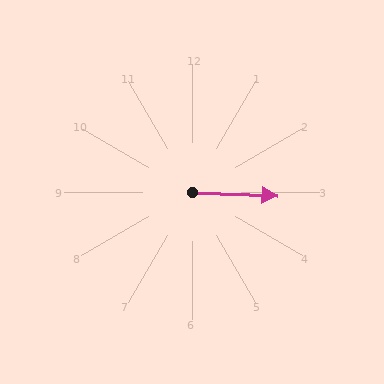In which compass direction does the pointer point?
East.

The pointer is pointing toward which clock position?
Roughly 3 o'clock.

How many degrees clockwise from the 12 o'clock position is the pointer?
Approximately 93 degrees.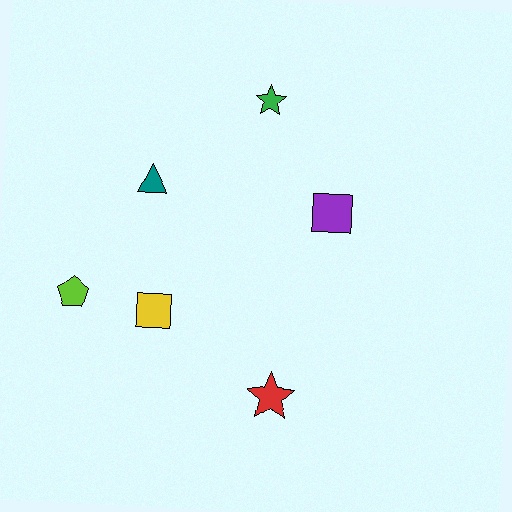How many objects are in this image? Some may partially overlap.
There are 6 objects.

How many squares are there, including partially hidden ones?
There are 2 squares.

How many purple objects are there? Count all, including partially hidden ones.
There is 1 purple object.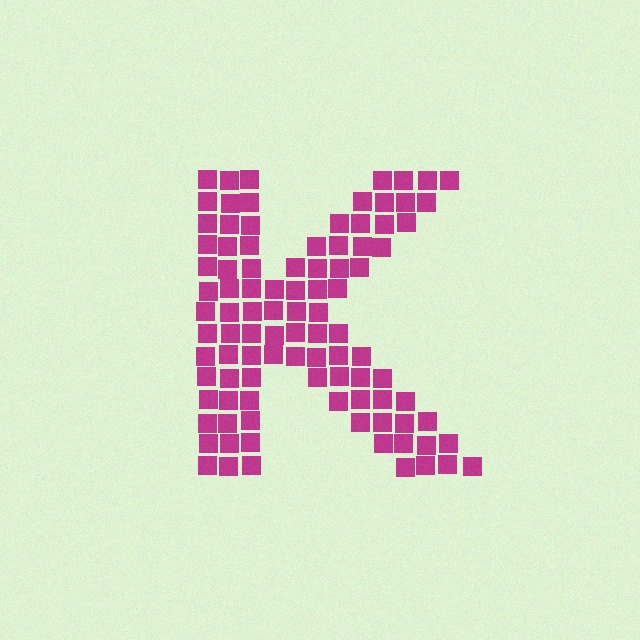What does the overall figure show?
The overall figure shows the letter K.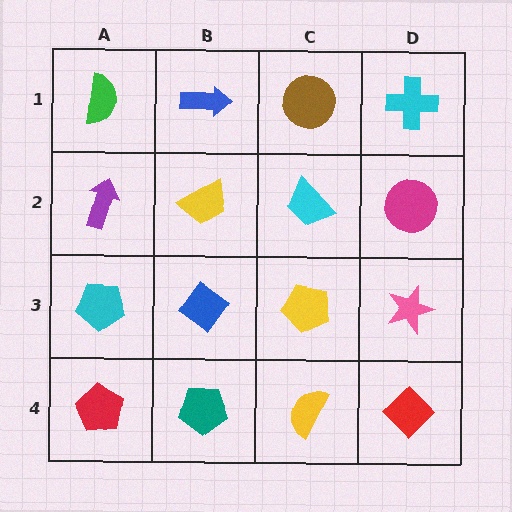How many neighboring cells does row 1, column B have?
3.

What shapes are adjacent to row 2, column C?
A brown circle (row 1, column C), a yellow pentagon (row 3, column C), a yellow trapezoid (row 2, column B), a magenta circle (row 2, column D).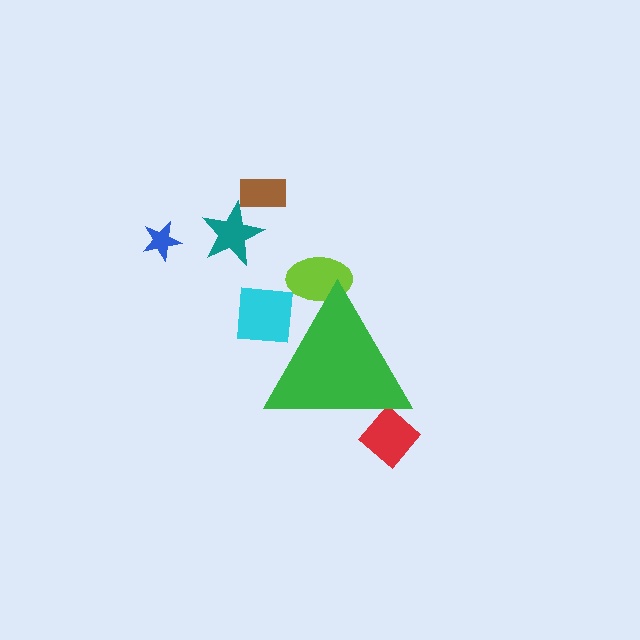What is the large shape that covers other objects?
A green triangle.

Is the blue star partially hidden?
No, the blue star is fully visible.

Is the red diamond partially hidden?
Yes, the red diamond is partially hidden behind the green triangle.